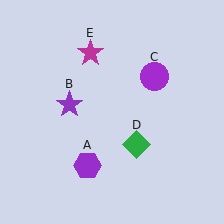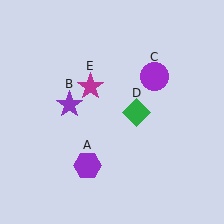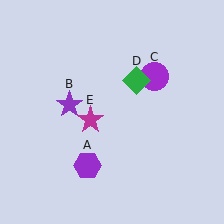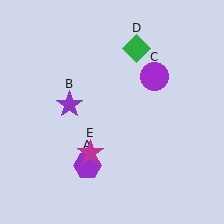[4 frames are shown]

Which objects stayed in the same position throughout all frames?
Purple hexagon (object A) and purple star (object B) and purple circle (object C) remained stationary.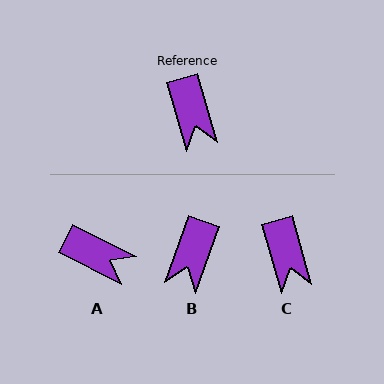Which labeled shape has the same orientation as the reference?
C.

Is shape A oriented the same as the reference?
No, it is off by about 47 degrees.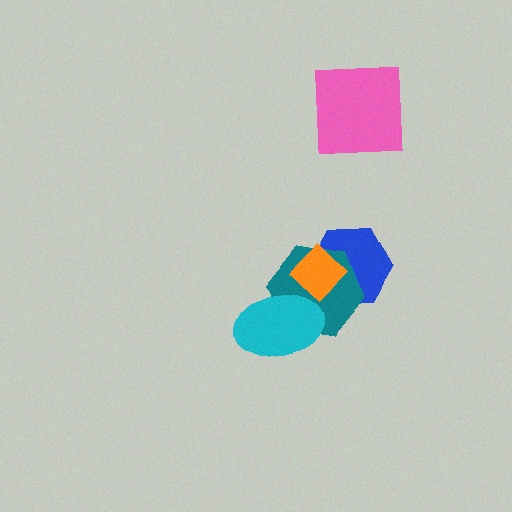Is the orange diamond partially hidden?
Yes, it is partially covered by another shape.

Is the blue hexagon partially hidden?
Yes, it is partially covered by another shape.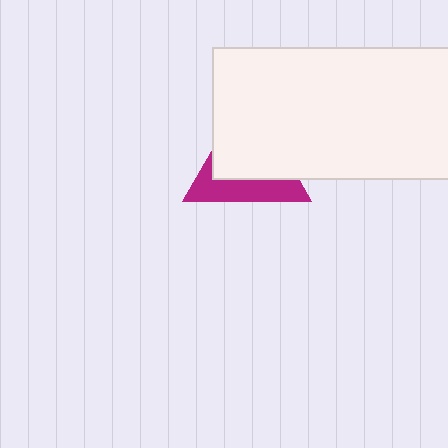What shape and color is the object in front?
The object in front is a white rectangle.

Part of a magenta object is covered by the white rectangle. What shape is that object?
It is a triangle.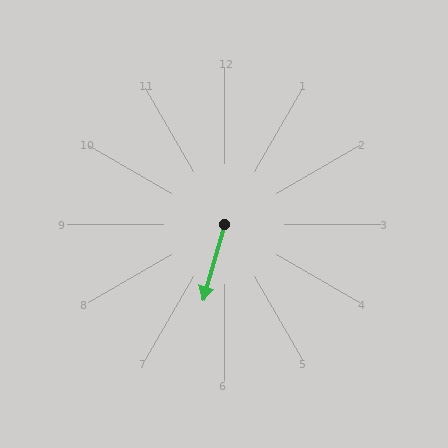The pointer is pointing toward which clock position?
Roughly 7 o'clock.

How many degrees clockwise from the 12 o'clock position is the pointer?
Approximately 196 degrees.